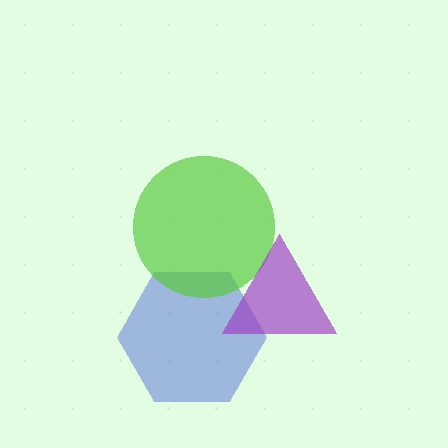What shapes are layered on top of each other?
The layered shapes are: a blue hexagon, a lime circle, a purple triangle.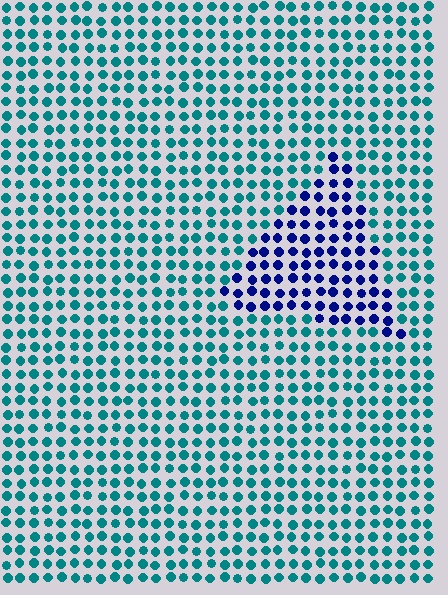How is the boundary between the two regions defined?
The boundary is defined purely by a slight shift in hue (about 56 degrees). Spacing, size, and orientation are identical on both sides.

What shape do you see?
I see a triangle.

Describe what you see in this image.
The image is filled with small teal elements in a uniform arrangement. A triangle-shaped region is visible where the elements are tinted to a slightly different hue, forming a subtle color boundary.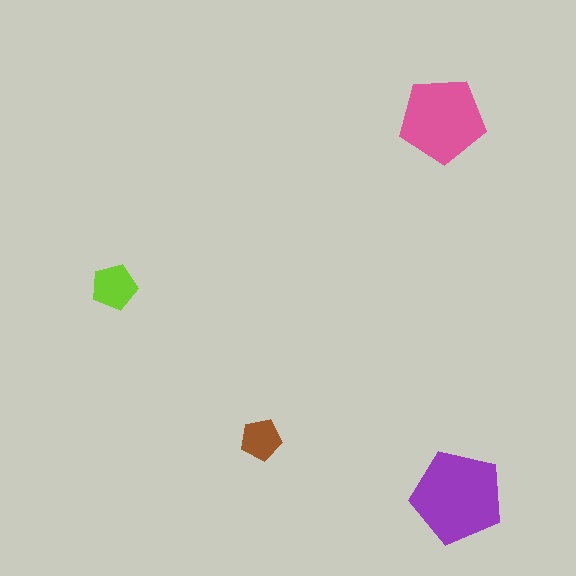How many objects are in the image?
There are 4 objects in the image.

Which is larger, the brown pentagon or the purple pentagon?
The purple one.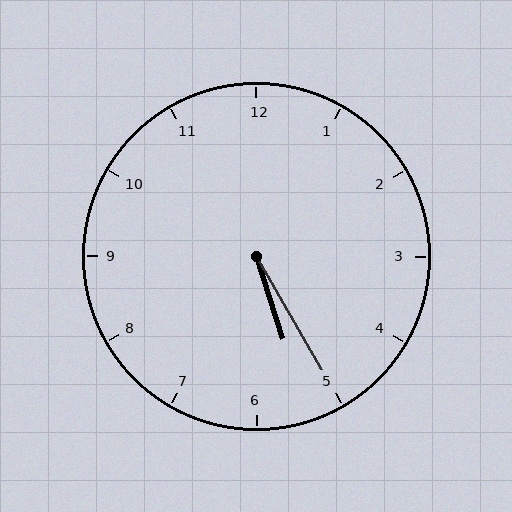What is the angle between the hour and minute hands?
Approximately 12 degrees.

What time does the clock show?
5:25.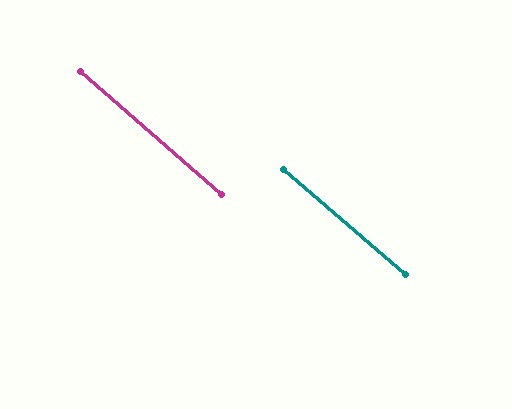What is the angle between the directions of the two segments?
Approximately 0 degrees.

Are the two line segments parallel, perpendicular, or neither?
Parallel — their directions differ by only 0.2°.